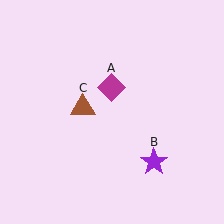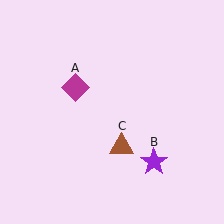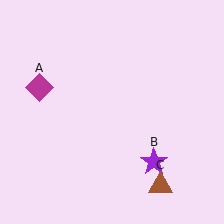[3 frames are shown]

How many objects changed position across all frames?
2 objects changed position: magenta diamond (object A), brown triangle (object C).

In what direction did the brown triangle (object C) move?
The brown triangle (object C) moved down and to the right.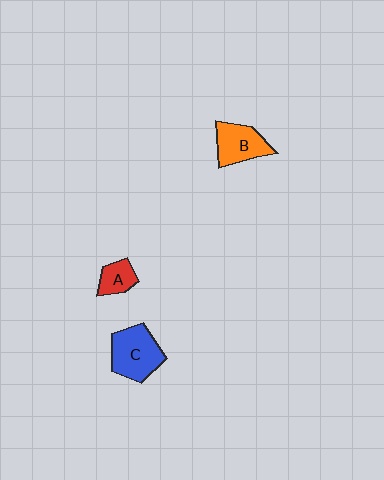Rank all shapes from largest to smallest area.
From largest to smallest: C (blue), B (orange), A (red).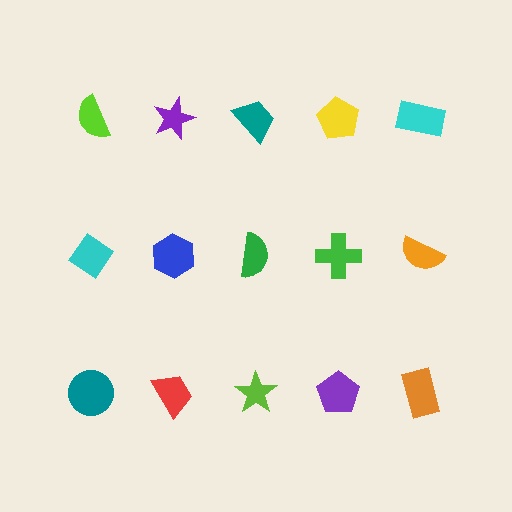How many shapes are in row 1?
5 shapes.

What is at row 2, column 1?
A cyan diamond.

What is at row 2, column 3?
A green semicircle.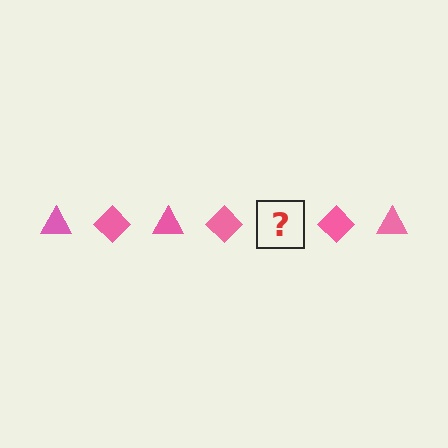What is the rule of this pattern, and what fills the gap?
The rule is that the pattern cycles through triangle, diamond shapes in pink. The gap should be filled with a pink triangle.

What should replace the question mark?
The question mark should be replaced with a pink triangle.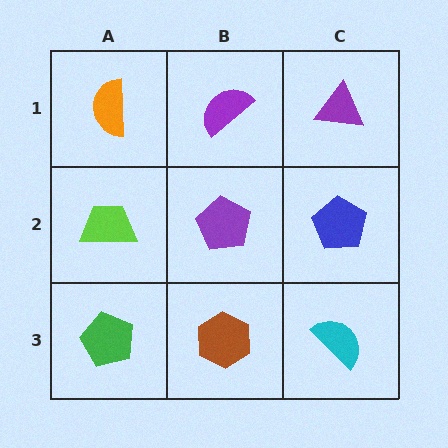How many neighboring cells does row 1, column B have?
3.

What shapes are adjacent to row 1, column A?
A lime trapezoid (row 2, column A), a purple semicircle (row 1, column B).